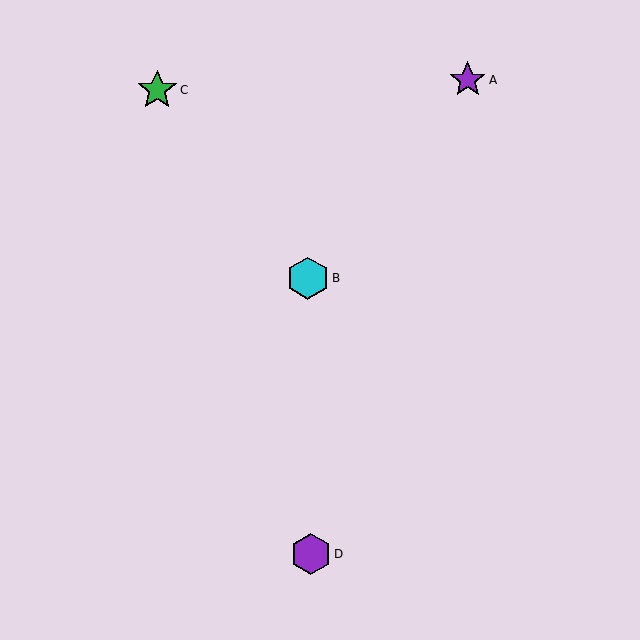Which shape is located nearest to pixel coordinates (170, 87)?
The green star (labeled C) at (157, 90) is nearest to that location.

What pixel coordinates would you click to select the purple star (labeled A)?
Click at (468, 80) to select the purple star A.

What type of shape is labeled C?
Shape C is a green star.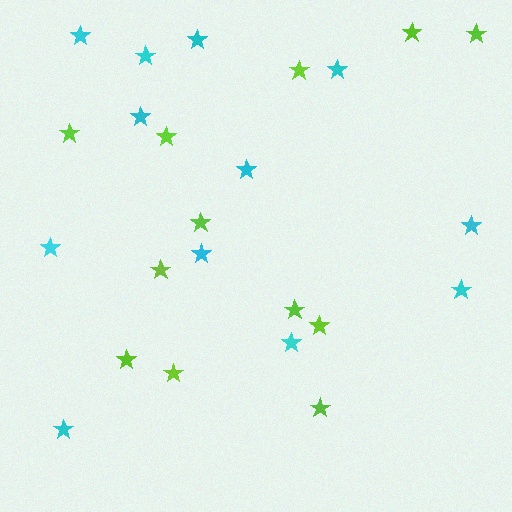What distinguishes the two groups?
There are 2 groups: one group of cyan stars (12) and one group of lime stars (12).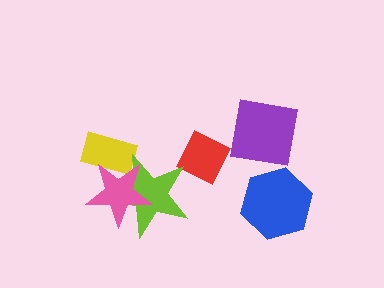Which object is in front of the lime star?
The pink star is in front of the lime star.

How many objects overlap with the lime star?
2 objects overlap with the lime star.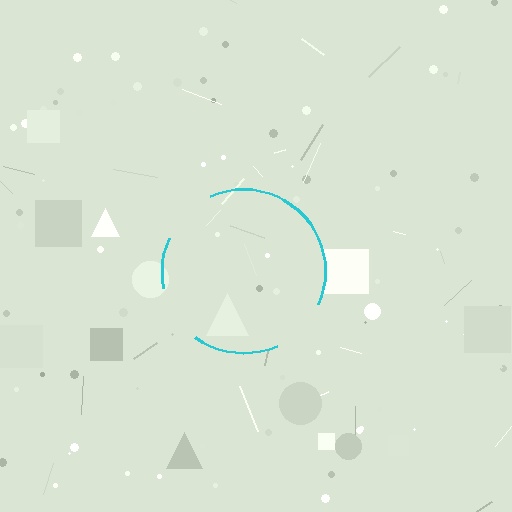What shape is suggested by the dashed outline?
The dashed outline suggests a circle.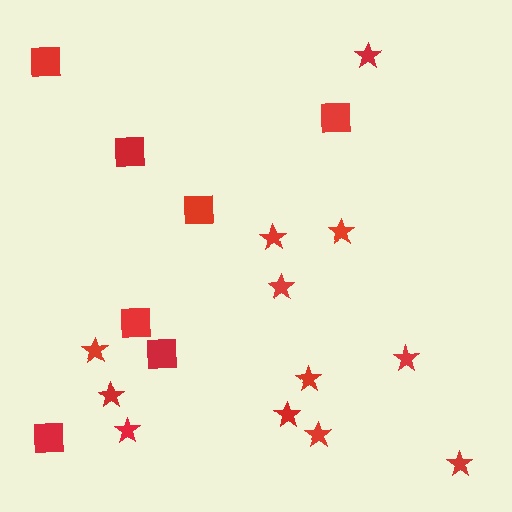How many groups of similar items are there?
There are 2 groups: one group of squares (7) and one group of stars (12).